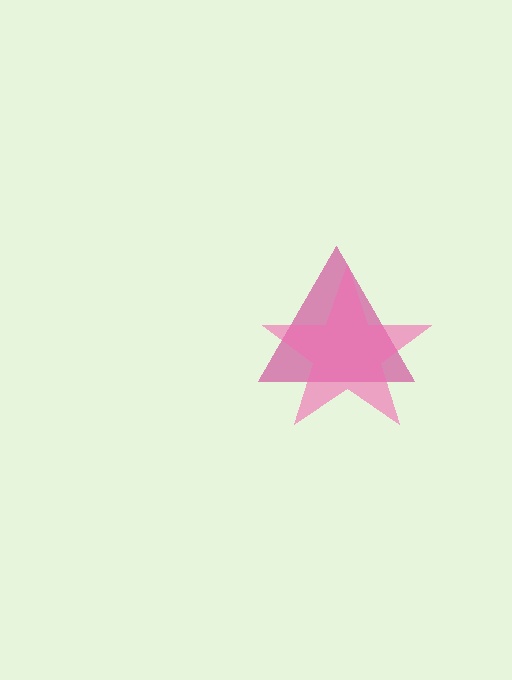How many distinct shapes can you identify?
There are 2 distinct shapes: a magenta triangle, a pink star.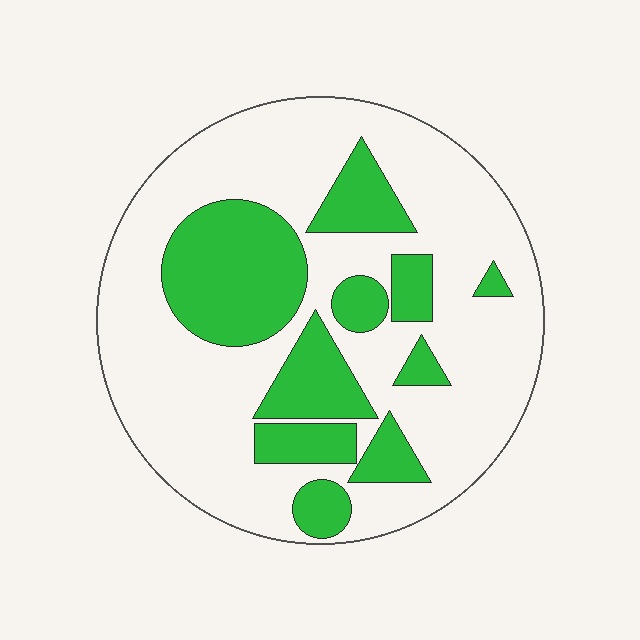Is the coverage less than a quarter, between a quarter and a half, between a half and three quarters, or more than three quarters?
Between a quarter and a half.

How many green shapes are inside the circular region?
10.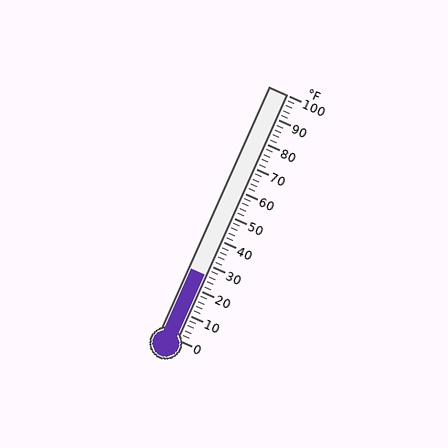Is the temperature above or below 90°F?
The temperature is below 90°F.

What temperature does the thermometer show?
The thermometer shows approximately 26°F.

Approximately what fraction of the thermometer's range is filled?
The thermometer is filled to approximately 25% of its range.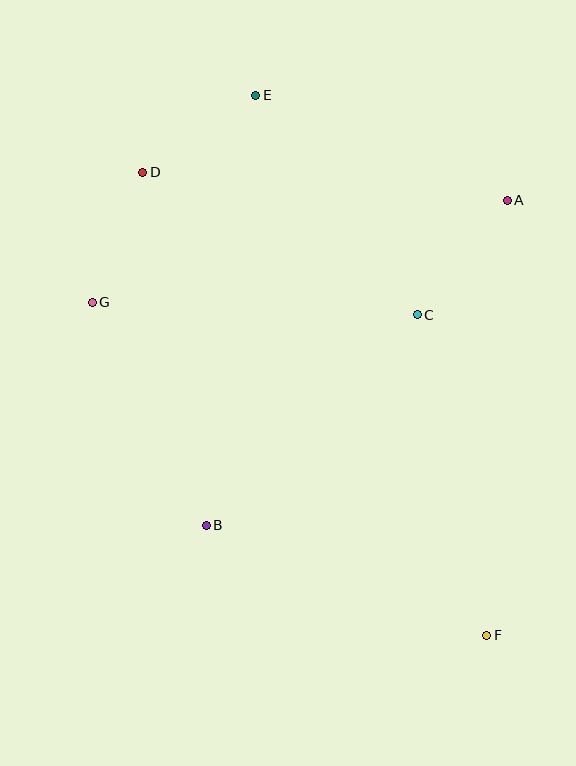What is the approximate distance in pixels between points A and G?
The distance between A and G is approximately 427 pixels.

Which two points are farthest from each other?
Points E and F are farthest from each other.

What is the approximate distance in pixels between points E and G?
The distance between E and G is approximately 264 pixels.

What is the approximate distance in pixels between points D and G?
The distance between D and G is approximately 139 pixels.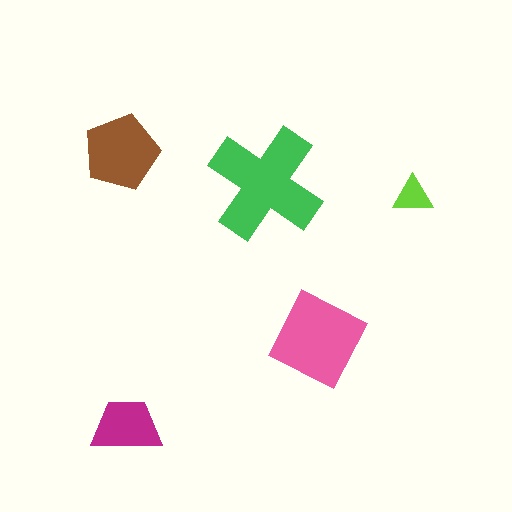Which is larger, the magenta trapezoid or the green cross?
The green cross.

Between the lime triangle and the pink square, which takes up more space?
The pink square.